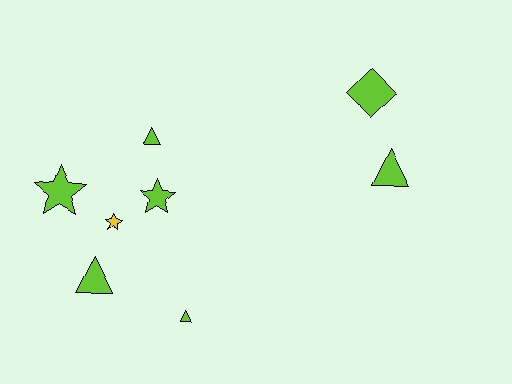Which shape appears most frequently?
Triangle, with 4 objects.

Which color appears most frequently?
Lime, with 7 objects.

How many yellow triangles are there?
There are no yellow triangles.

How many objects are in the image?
There are 8 objects.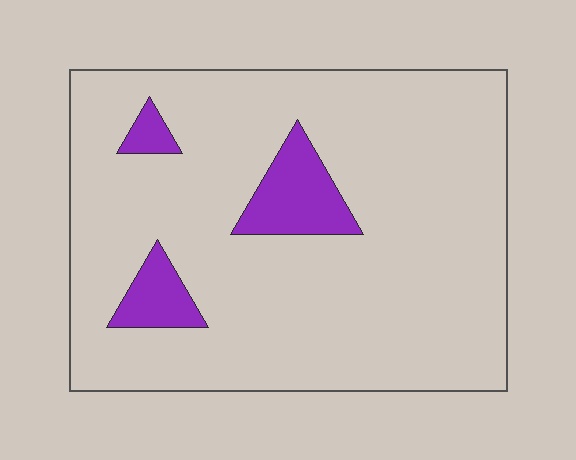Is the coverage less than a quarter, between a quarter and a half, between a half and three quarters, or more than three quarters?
Less than a quarter.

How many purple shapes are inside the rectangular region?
3.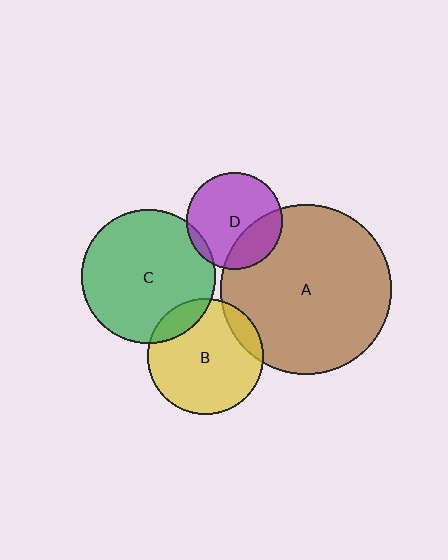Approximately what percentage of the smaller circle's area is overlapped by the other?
Approximately 10%.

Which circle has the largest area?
Circle A (brown).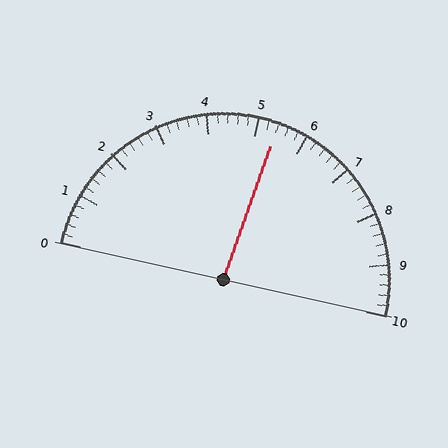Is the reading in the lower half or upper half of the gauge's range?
The reading is in the upper half of the range (0 to 10).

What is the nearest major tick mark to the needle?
The nearest major tick mark is 5.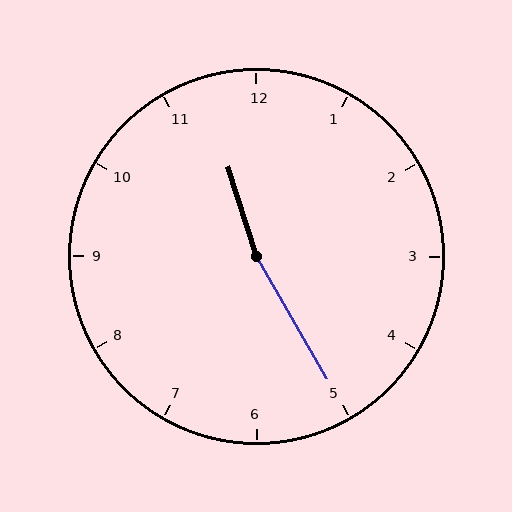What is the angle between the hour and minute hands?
Approximately 168 degrees.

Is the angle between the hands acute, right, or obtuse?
It is obtuse.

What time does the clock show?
11:25.